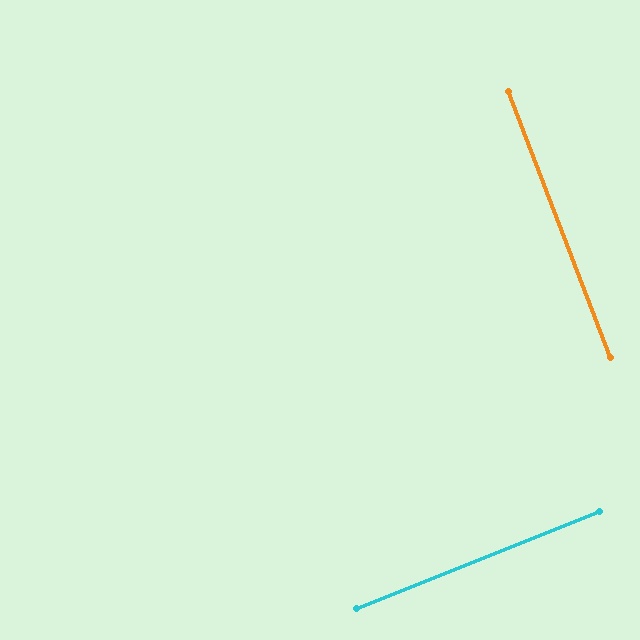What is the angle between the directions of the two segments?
Approximately 89 degrees.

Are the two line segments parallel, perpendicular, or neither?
Perpendicular — they meet at approximately 89°.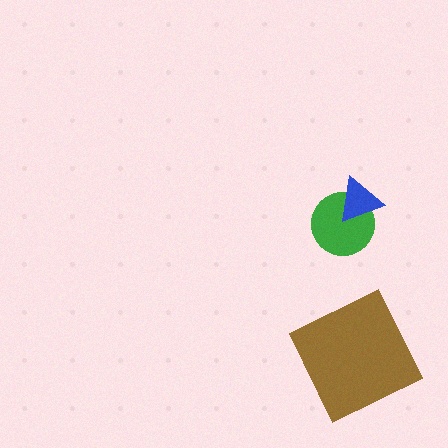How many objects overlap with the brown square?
0 objects overlap with the brown square.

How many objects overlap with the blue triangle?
1 object overlaps with the blue triangle.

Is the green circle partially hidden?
Yes, it is partially covered by another shape.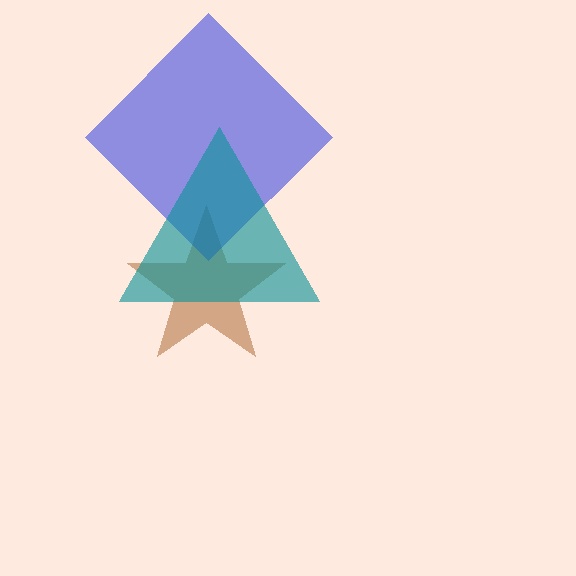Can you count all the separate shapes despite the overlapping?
Yes, there are 3 separate shapes.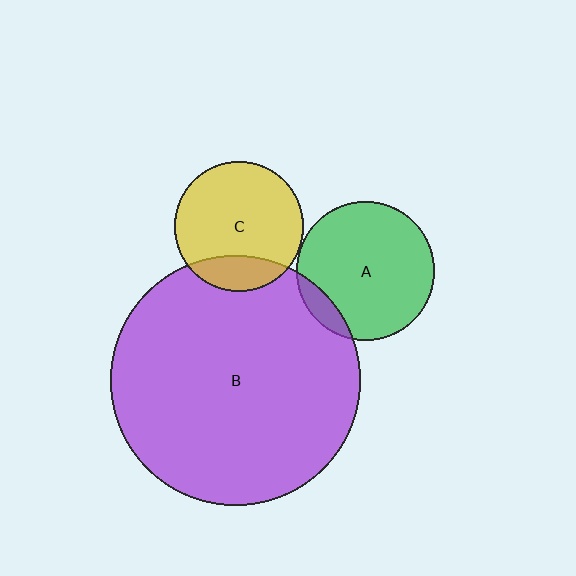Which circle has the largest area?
Circle B (purple).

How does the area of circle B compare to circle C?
Approximately 3.7 times.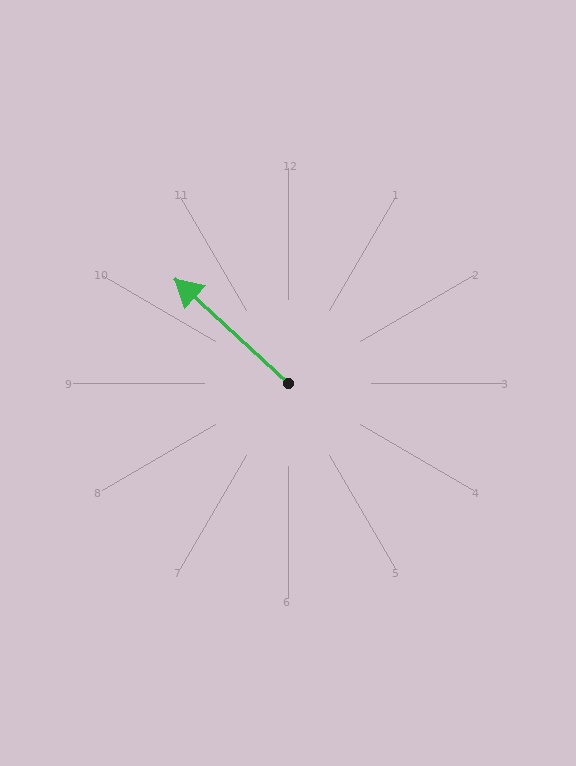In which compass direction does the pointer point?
Northwest.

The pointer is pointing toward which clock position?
Roughly 10 o'clock.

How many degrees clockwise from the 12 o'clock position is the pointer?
Approximately 313 degrees.